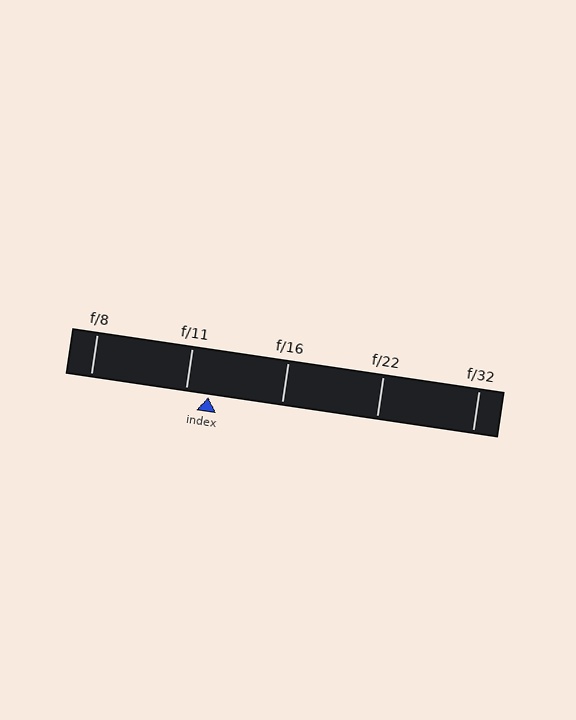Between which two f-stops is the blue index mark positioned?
The index mark is between f/11 and f/16.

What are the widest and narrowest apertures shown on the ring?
The widest aperture shown is f/8 and the narrowest is f/32.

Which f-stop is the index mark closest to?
The index mark is closest to f/11.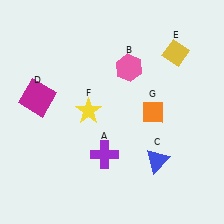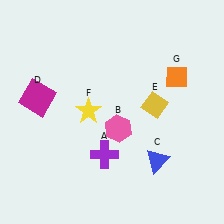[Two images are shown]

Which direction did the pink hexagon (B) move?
The pink hexagon (B) moved down.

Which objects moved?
The objects that moved are: the pink hexagon (B), the yellow diamond (E), the orange diamond (G).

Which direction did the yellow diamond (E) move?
The yellow diamond (E) moved down.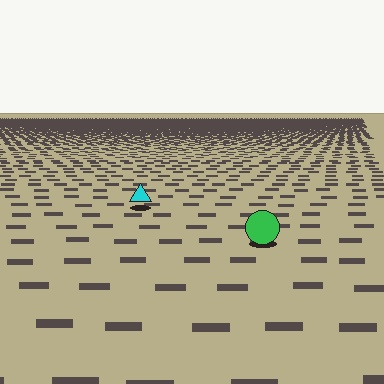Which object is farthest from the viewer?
The cyan triangle is farthest from the viewer. It appears smaller and the ground texture around it is denser.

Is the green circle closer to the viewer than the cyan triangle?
Yes. The green circle is closer — you can tell from the texture gradient: the ground texture is coarser near it.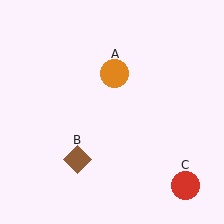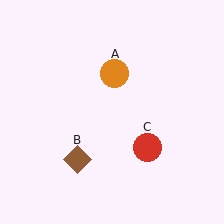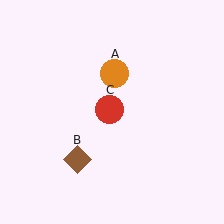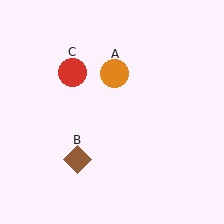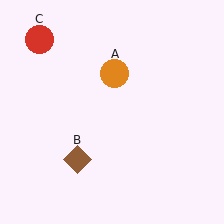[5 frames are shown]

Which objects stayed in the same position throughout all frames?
Orange circle (object A) and brown diamond (object B) remained stationary.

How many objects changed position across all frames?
1 object changed position: red circle (object C).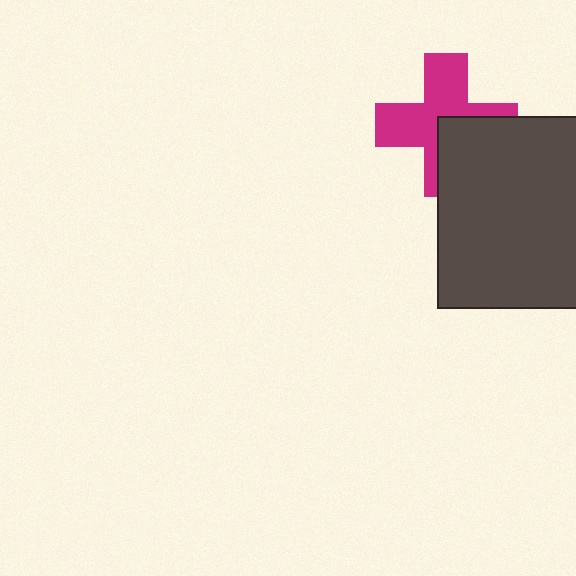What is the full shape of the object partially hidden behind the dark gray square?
The partially hidden object is a magenta cross.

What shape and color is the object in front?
The object in front is a dark gray square.